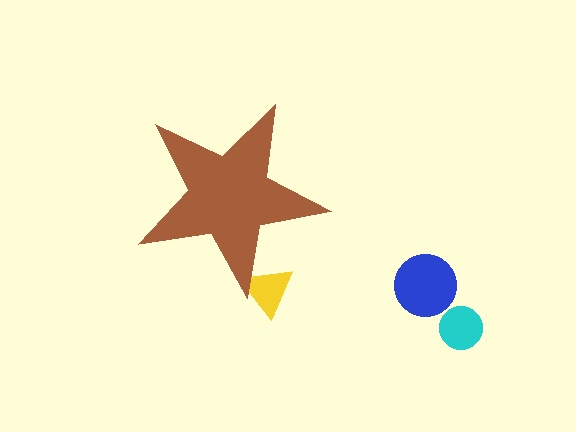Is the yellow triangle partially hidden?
Yes, the yellow triangle is partially hidden behind the brown star.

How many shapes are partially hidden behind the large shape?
1 shape is partially hidden.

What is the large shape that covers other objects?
A brown star.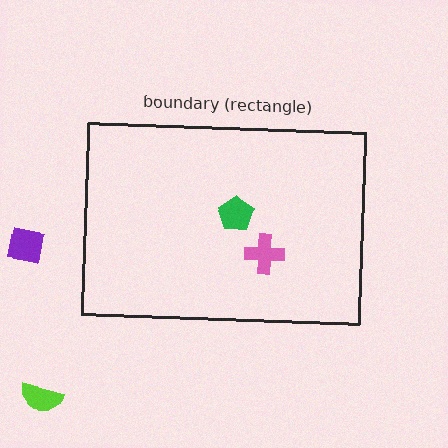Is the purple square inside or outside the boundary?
Outside.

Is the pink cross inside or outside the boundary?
Inside.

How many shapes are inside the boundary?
2 inside, 2 outside.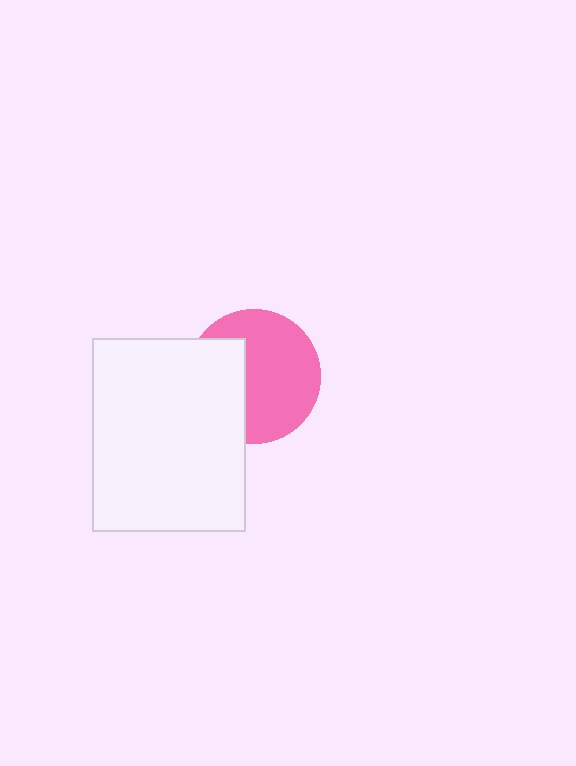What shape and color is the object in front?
The object in front is a white rectangle.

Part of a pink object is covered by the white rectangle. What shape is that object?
It is a circle.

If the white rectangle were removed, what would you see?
You would see the complete pink circle.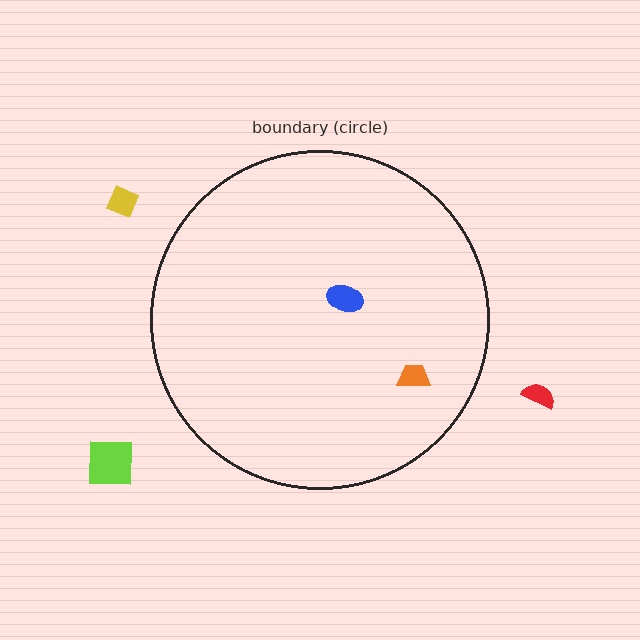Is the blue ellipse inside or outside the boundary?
Inside.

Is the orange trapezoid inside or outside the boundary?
Inside.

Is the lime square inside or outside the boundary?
Outside.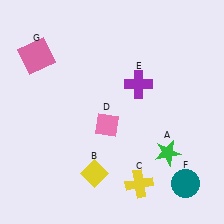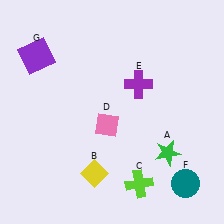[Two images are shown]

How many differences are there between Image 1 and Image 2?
There are 2 differences between the two images.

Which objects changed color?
C changed from yellow to lime. G changed from pink to purple.